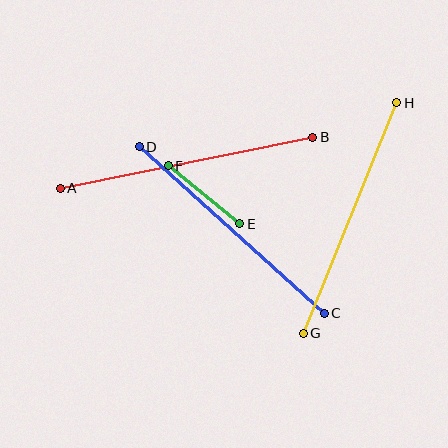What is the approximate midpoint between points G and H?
The midpoint is at approximately (350, 218) pixels.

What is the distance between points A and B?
The distance is approximately 258 pixels.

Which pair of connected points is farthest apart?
Points A and B are farthest apart.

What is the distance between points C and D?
The distance is approximately 249 pixels.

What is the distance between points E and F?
The distance is approximately 92 pixels.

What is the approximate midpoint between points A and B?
The midpoint is at approximately (187, 163) pixels.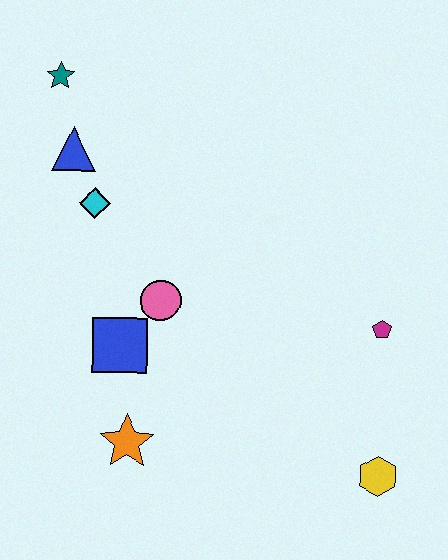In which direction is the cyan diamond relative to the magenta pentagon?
The cyan diamond is to the left of the magenta pentagon.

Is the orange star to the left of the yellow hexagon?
Yes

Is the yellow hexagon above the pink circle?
No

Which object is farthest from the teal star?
The yellow hexagon is farthest from the teal star.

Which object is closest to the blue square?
The pink circle is closest to the blue square.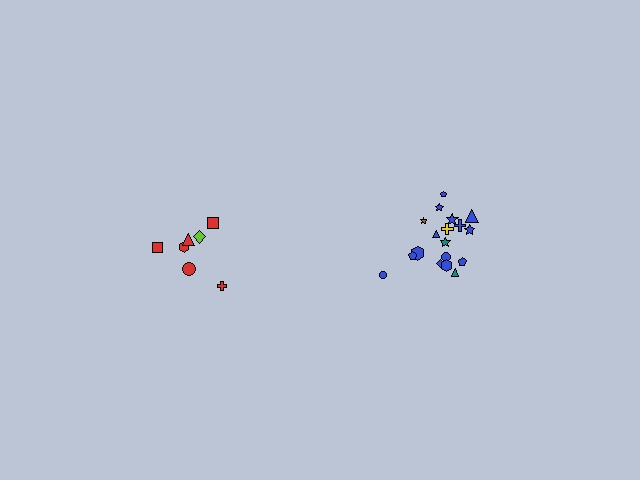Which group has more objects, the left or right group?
The right group.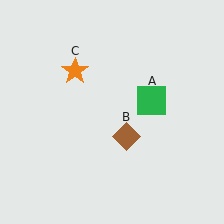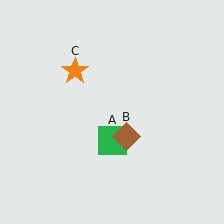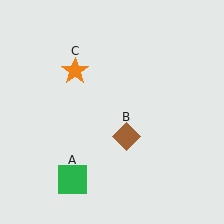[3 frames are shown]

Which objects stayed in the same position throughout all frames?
Brown diamond (object B) and orange star (object C) remained stationary.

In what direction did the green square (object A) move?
The green square (object A) moved down and to the left.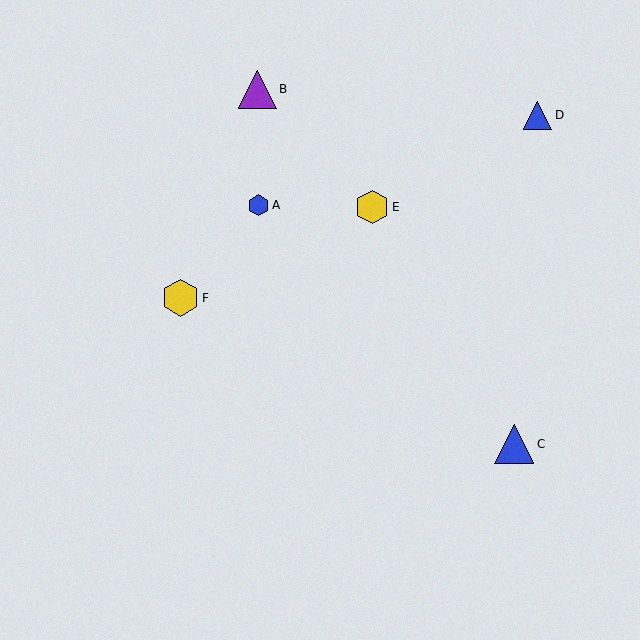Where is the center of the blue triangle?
The center of the blue triangle is at (514, 444).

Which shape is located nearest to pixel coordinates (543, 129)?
The blue triangle (labeled D) at (538, 115) is nearest to that location.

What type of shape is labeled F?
Shape F is a yellow hexagon.